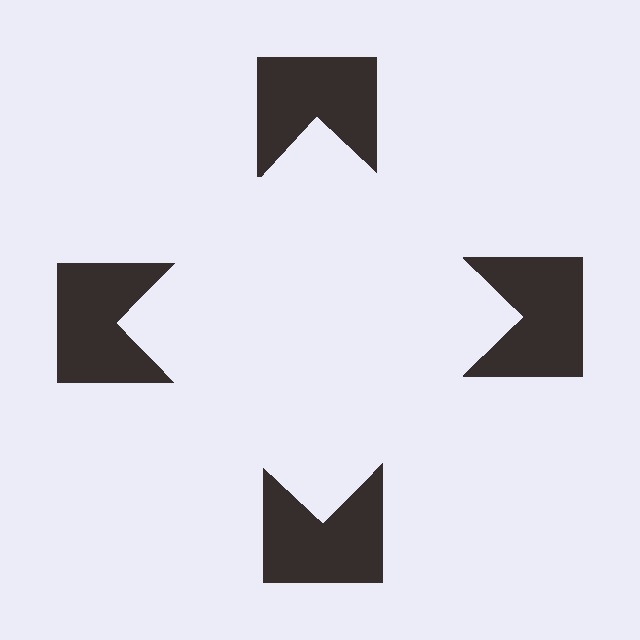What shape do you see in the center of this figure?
An illusory square — its edges are inferred from the aligned wedge cuts in the notched squares, not physically drawn.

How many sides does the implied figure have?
4 sides.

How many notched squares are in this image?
There are 4 — one at each vertex of the illusory square.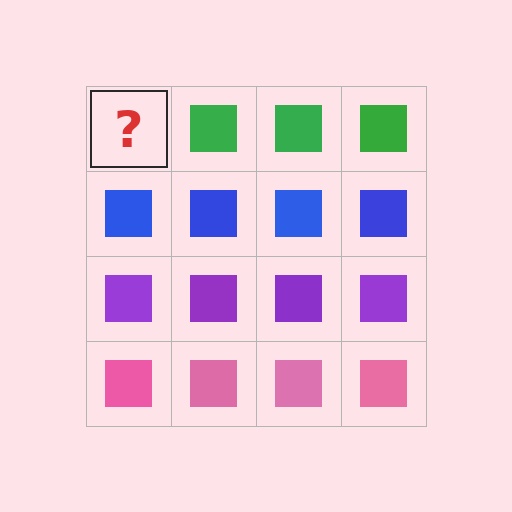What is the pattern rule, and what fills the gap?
The rule is that each row has a consistent color. The gap should be filled with a green square.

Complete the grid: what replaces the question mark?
The question mark should be replaced with a green square.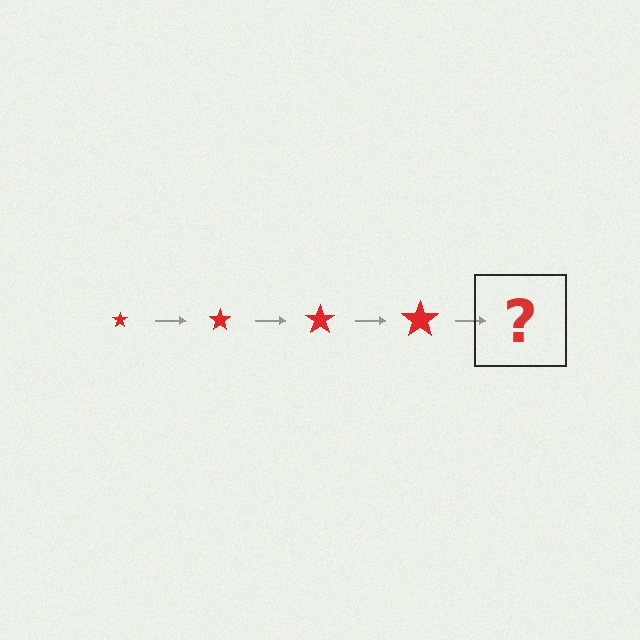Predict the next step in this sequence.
The next step is a red star, larger than the previous one.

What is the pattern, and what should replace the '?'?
The pattern is that the star gets progressively larger each step. The '?' should be a red star, larger than the previous one.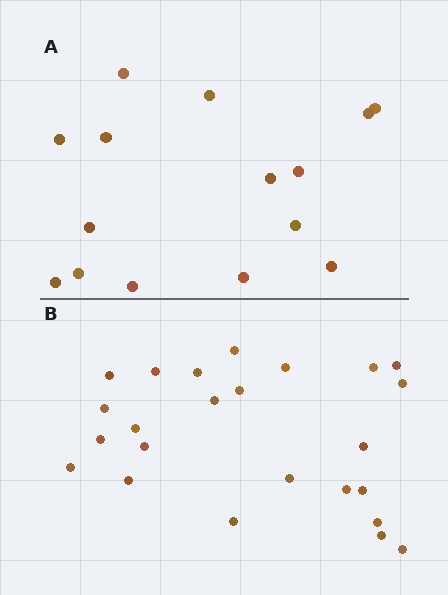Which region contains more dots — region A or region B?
Region B (the bottom region) has more dots.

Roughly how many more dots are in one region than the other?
Region B has roughly 8 or so more dots than region A.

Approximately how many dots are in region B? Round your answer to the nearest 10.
About 20 dots. (The exact count is 24, which rounds to 20.)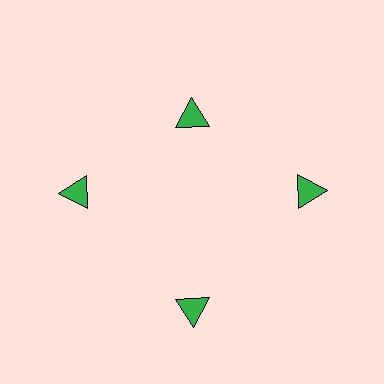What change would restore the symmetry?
The symmetry would be restored by moving it outward, back onto the ring so that all 4 triangles sit at equal angles and equal distance from the center.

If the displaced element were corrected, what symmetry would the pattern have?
It would have 4-fold rotational symmetry — the pattern would map onto itself every 90 degrees.